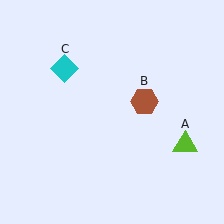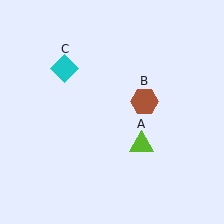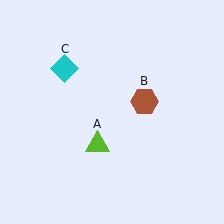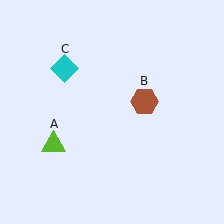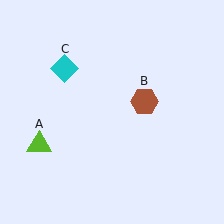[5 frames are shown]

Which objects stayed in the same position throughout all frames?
Brown hexagon (object B) and cyan diamond (object C) remained stationary.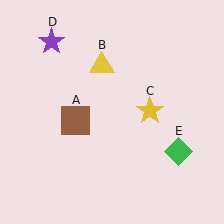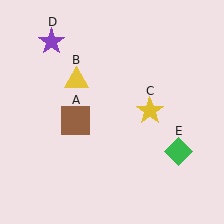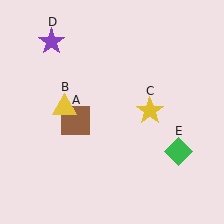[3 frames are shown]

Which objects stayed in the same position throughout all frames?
Brown square (object A) and yellow star (object C) and purple star (object D) and green diamond (object E) remained stationary.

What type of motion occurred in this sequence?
The yellow triangle (object B) rotated counterclockwise around the center of the scene.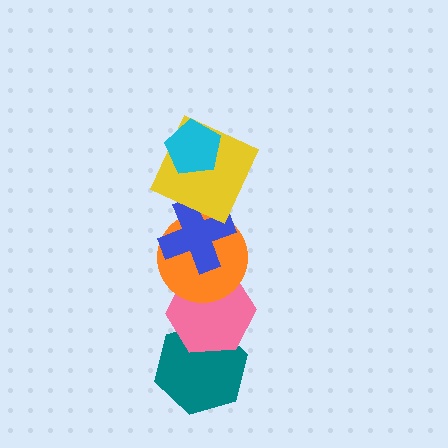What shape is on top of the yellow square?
The cyan pentagon is on top of the yellow square.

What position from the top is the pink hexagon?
The pink hexagon is 5th from the top.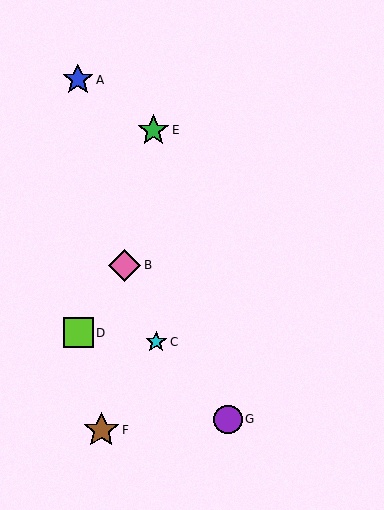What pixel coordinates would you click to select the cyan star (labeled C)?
Click at (156, 342) to select the cyan star C.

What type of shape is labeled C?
Shape C is a cyan star.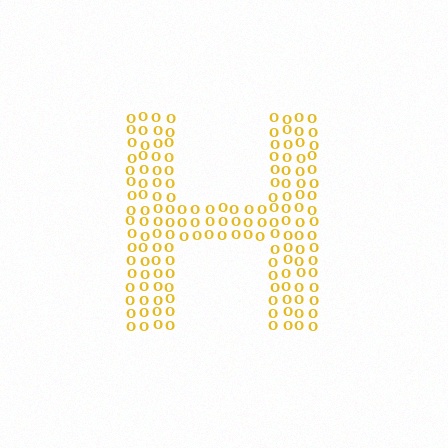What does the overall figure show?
The overall figure shows the letter H.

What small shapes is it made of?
It is made of small letter O's.